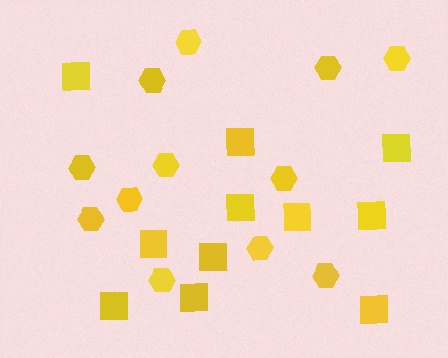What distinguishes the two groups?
There are 2 groups: one group of hexagons (12) and one group of squares (11).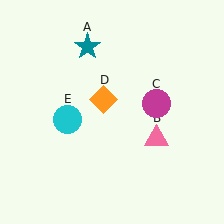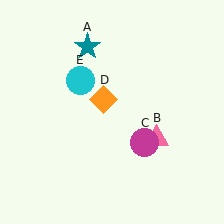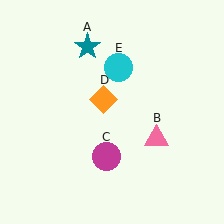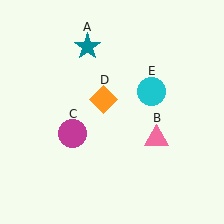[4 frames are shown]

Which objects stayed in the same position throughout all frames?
Teal star (object A) and pink triangle (object B) and orange diamond (object D) remained stationary.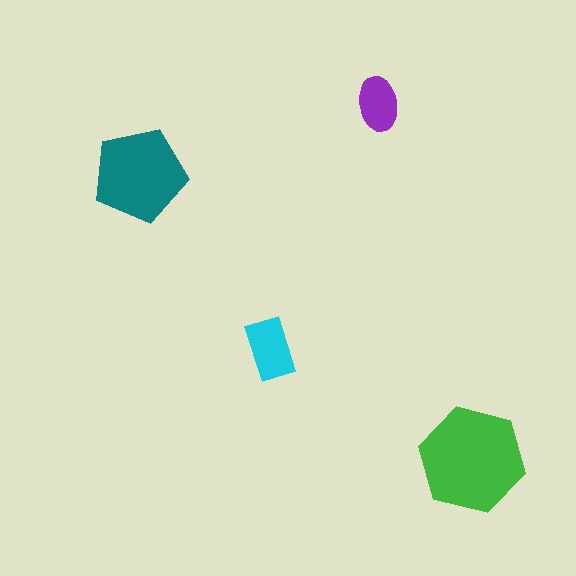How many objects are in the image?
There are 4 objects in the image.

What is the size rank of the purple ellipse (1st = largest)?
4th.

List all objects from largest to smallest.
The green hexagon, the teal pentagon, the cyan rectangle, the purple ellipse.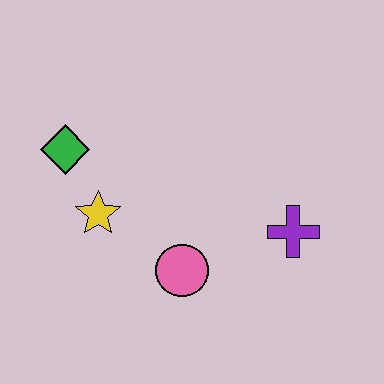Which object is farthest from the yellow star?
The purple cross is farthest from the yellow star.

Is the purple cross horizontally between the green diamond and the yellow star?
No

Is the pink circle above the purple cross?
No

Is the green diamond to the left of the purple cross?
Yes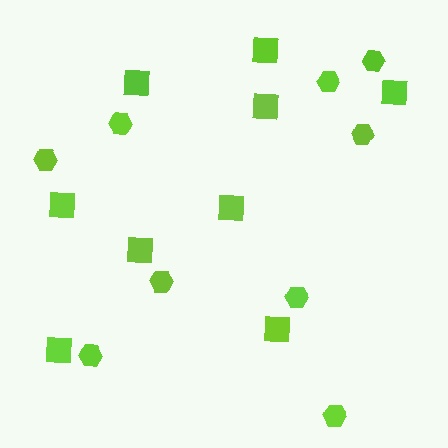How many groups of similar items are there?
There are 2 groups: one group of squares (9) and one group of hexagons (9).